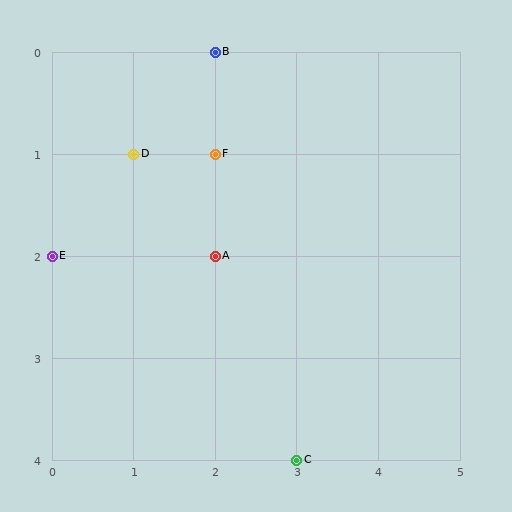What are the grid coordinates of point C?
Point C is at grid coordinates (3, 4).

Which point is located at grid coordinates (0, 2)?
Point E is at (0, 2).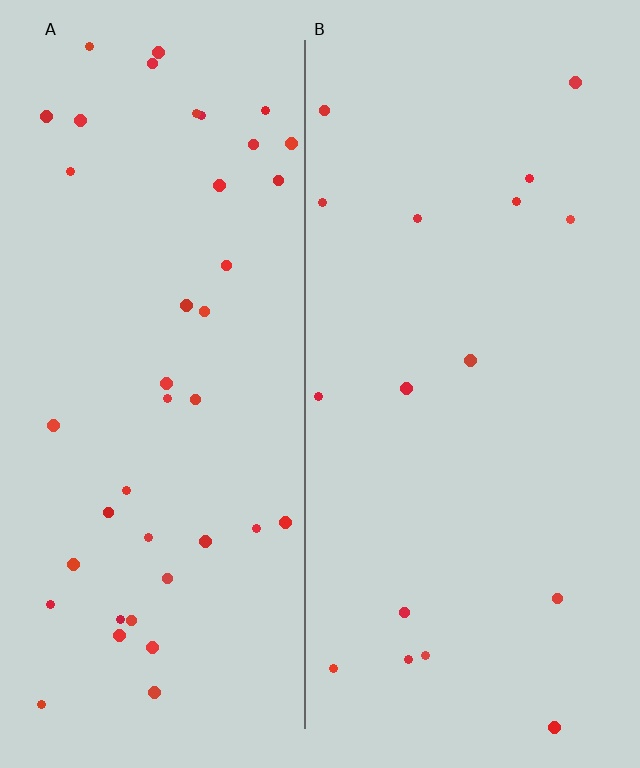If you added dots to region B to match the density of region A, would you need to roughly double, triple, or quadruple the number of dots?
Approximately double.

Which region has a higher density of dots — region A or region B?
A (the left).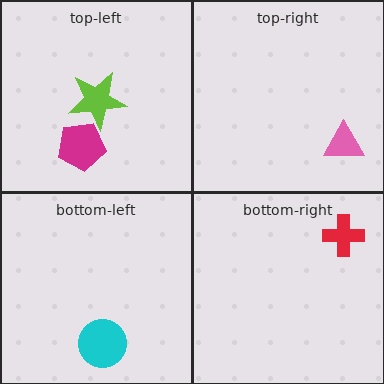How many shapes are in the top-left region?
2.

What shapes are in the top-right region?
The pink triangle.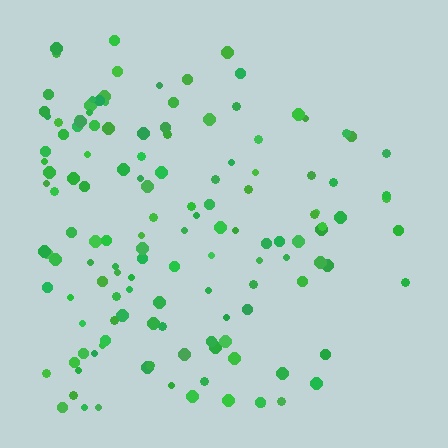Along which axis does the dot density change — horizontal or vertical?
Horizontal.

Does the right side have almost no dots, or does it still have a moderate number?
Still a moderate number, just noticeably fewer than the left.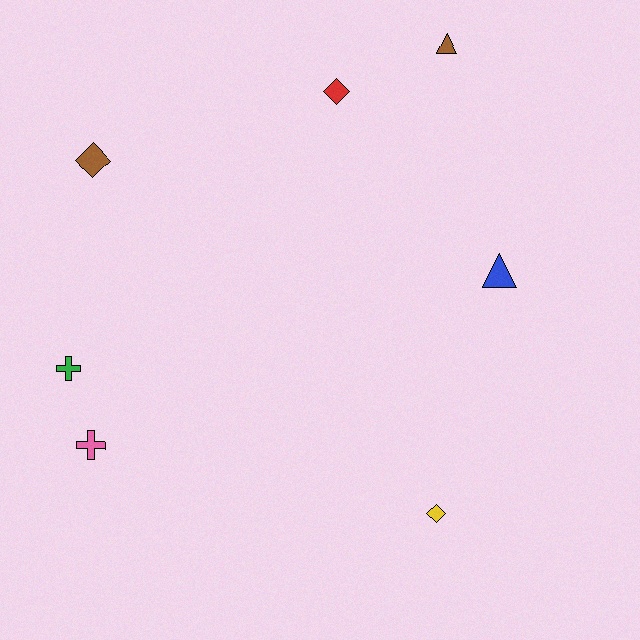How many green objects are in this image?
There is 1 green object.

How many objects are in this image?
There are 7 objects.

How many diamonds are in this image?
There are 3 diamonds.